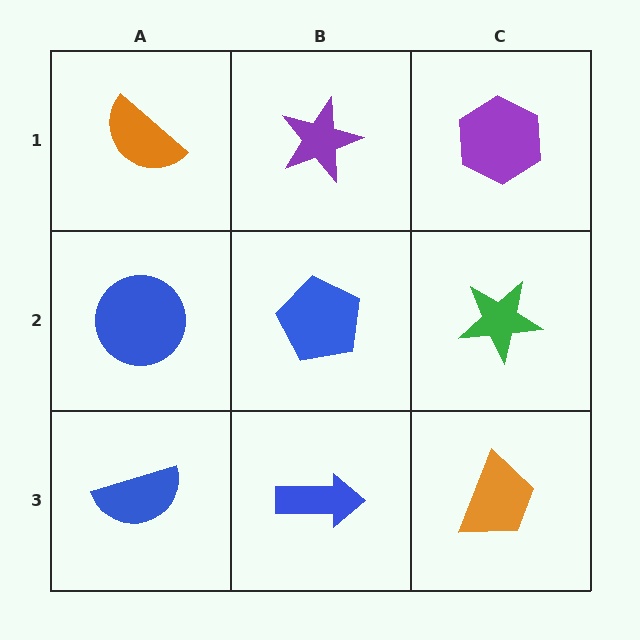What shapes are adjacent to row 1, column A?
A blue circle (row 2, column A), a purple star (row 1, column B).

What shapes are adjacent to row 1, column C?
A green star (row 2, column C), a purple star (row 1, column B).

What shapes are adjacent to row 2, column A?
An orange semicircle (row 1, column A), a blue semicircle (row 3, column A), a blue pentagon (row 2, column B).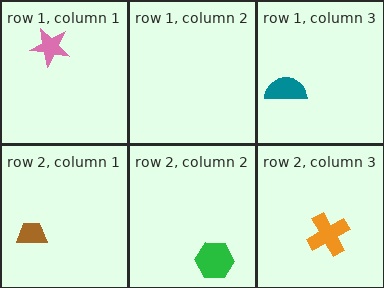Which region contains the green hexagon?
The row 2, column 2 region.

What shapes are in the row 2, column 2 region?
The green hexagon.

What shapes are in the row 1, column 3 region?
The teal semicircle.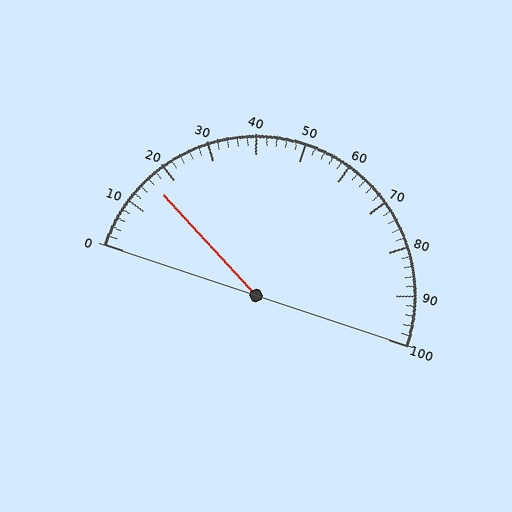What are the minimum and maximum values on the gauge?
The gauge ranges from 0 to 100.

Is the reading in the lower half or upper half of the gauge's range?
The reading is in the lower half of the range (0 to 100).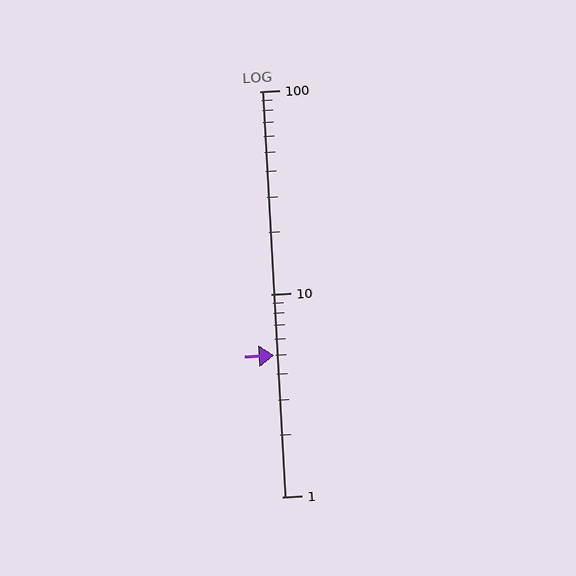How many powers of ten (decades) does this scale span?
The scale spans 2 decades, from 1 to 100.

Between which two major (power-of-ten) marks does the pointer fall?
The pointer is between 1 and 10.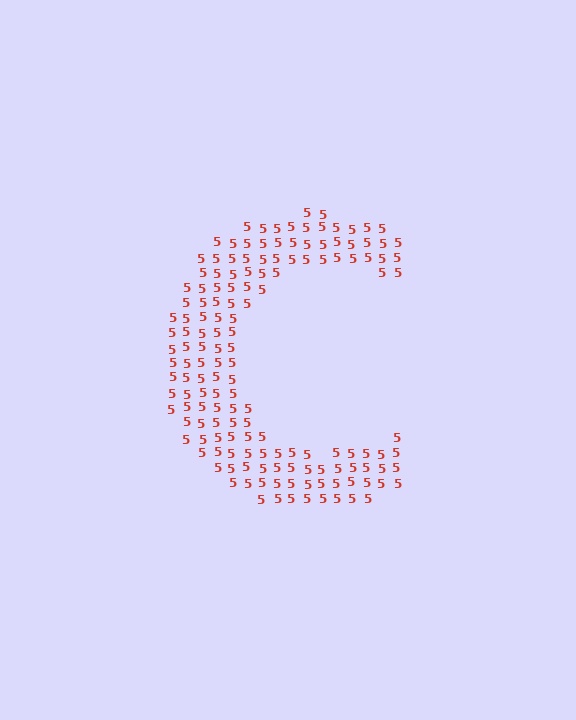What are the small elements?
The small elements are digit 5's.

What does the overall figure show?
The overall figure shows the letter C.